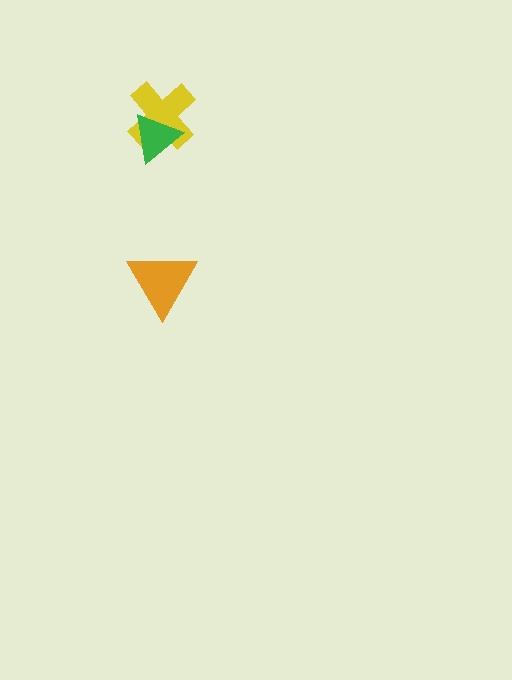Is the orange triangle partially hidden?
No, no other shape covers it.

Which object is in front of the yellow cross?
The green triangle is in front of the yellow cross.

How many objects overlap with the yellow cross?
1 object overlaps with the yellow cross.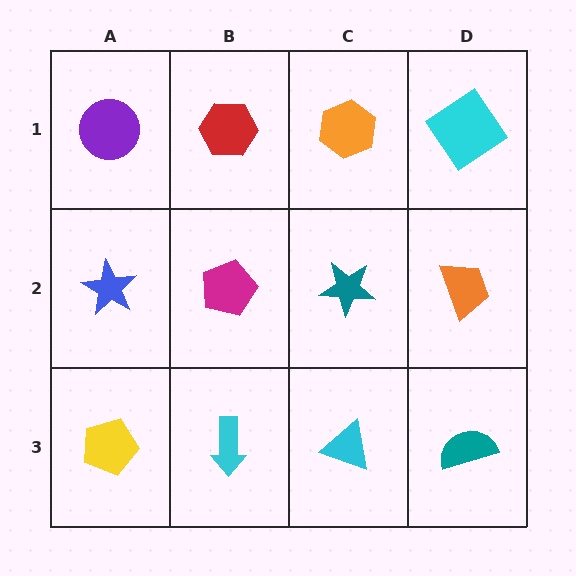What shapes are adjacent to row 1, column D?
An orange trapezoid (row 2, column D), an orange hexagon (row 1, column C).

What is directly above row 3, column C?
A teal star.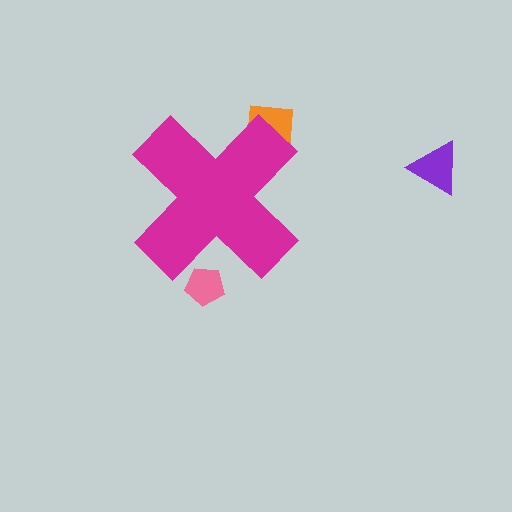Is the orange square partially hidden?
Yes, the orange square is partially hidden behind the magenta cross.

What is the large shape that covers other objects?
A magenta cross.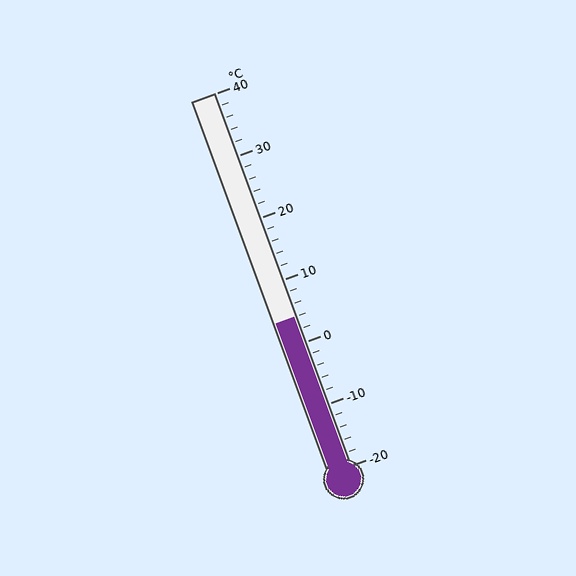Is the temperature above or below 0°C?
The temperature is above 0°C.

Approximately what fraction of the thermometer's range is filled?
The thermometer is filled to approximately 40% of its range.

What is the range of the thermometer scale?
The thermometer scale ranges from -20°C to 40°C.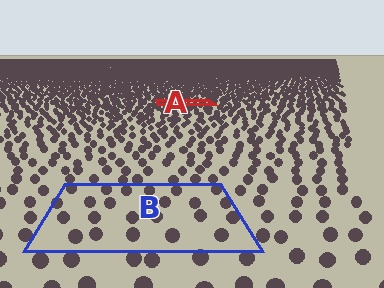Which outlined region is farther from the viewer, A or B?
Region A is farther from the viewer — the texture elements inside it appear smaller and more densely packed.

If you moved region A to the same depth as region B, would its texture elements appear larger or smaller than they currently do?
They would appear larger. At a closer depth, the same texture elements are projected at a bigger on-screen size.